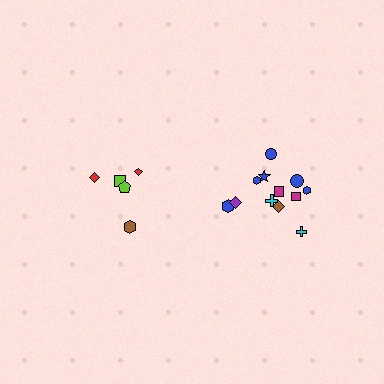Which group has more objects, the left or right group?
The right group.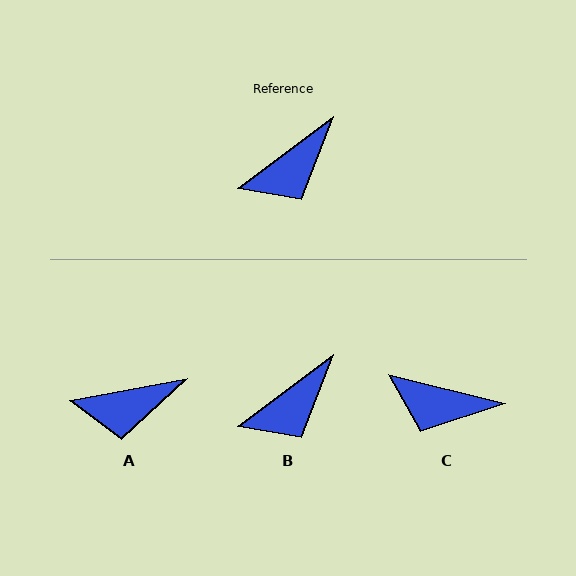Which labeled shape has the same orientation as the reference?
B.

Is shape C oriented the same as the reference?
No, it is off by about 51 degrees.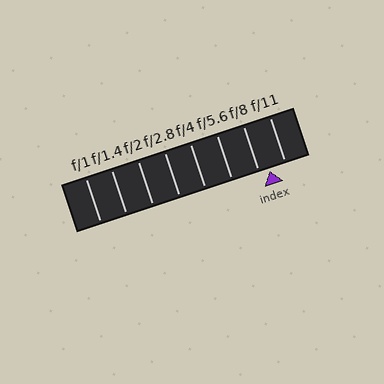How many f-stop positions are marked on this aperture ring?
There are 8 f-stop positions marked.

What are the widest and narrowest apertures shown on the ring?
The widest aperture shown is f/1 and the narrowest is f/11.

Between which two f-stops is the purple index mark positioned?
The index mark is between f/8 and f/11.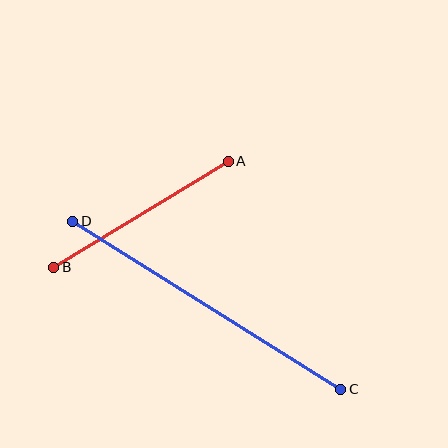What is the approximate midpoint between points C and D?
The midpoint is at approximately (207, 305) pixels.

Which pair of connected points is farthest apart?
Points C and D are farthest apart.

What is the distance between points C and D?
The distance is approximately 316 pixels.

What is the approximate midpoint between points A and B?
The midpoint is at approximately (141, 214) pixels.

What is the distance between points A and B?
The distance is approximately 204 pixels.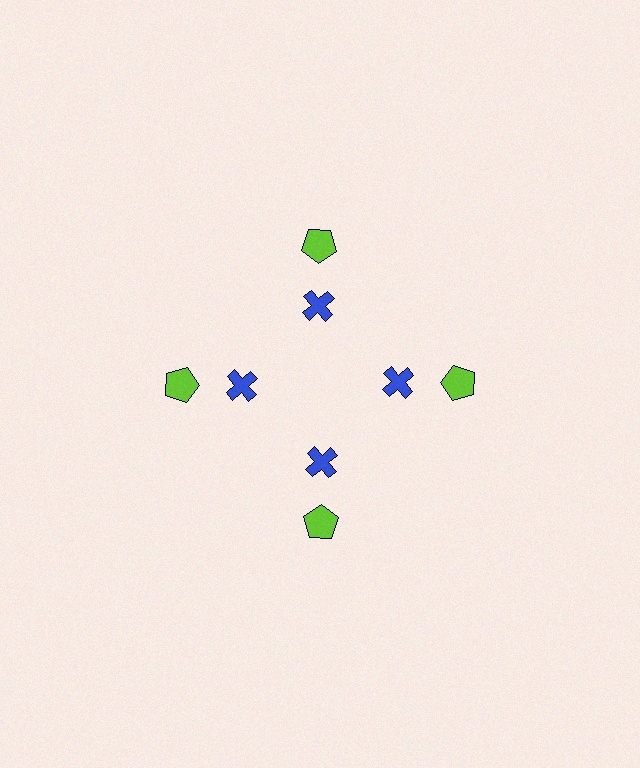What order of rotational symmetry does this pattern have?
This pattern has 4-fold rotational symmetry.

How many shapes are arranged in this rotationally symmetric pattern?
There are 8 shapes, arranged in 4 groups of 2.